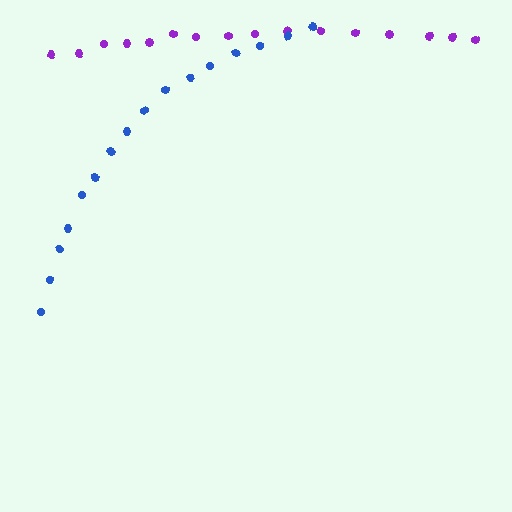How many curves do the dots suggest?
There are 2 distinct paths.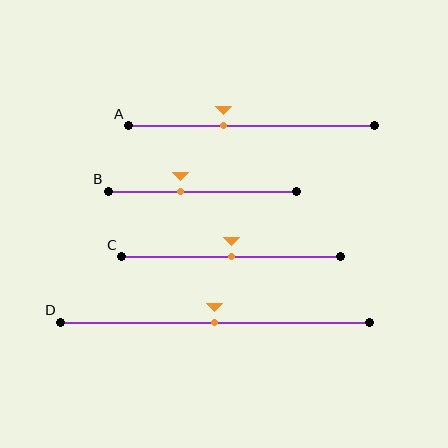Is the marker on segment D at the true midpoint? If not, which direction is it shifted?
Yes, the marker on segment D is at the true midpoint.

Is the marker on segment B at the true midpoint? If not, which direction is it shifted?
No, the marker on segment B is shifted to the left by about 12% of the segment length.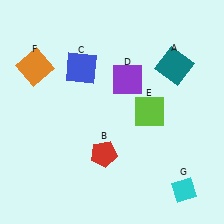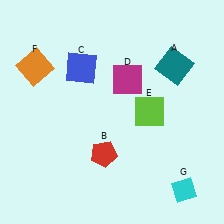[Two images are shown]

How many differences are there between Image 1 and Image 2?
There is 1 difference between the two images.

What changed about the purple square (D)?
In Image 1, D is purple. In Image 2, it changed to magenta.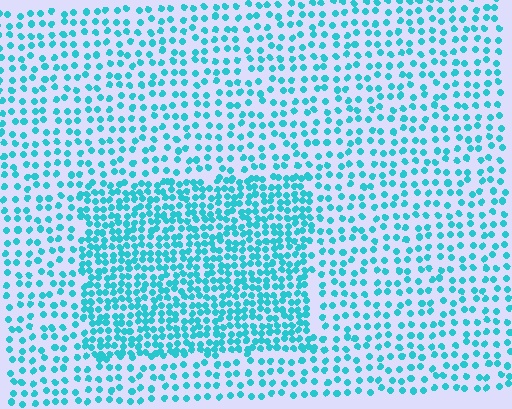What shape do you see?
I see a rectangle.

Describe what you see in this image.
The image contains small cyan elements arranged at two different densities. A rectangle-shaped region is visible where the elements are more densely packed than the surrounding area.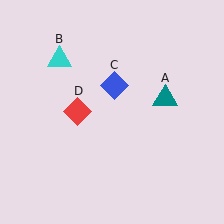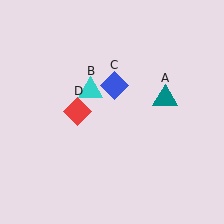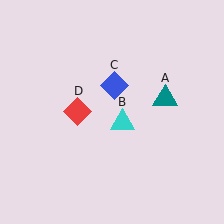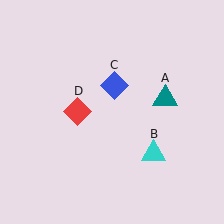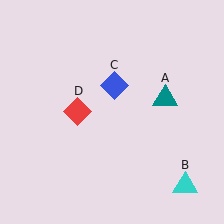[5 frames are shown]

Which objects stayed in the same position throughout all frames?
Teal triangle (object A) and blue diamond (object C) and red diamond (object D) remained stationary.